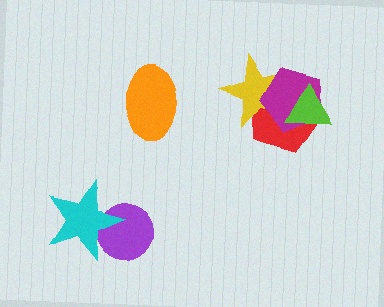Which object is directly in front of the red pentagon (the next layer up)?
The yellow star is directly in front of the red pentagon.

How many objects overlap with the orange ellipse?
0 objects overlap with the orange ellipse.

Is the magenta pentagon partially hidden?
Yes, it is partially covered by another shape.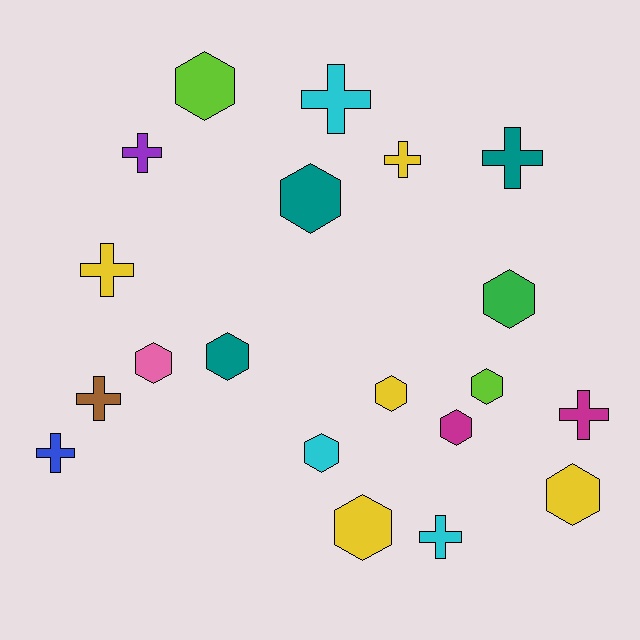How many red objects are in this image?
There are no red objects.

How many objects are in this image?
There are 20 objects.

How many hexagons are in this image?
There are 11 hexagons.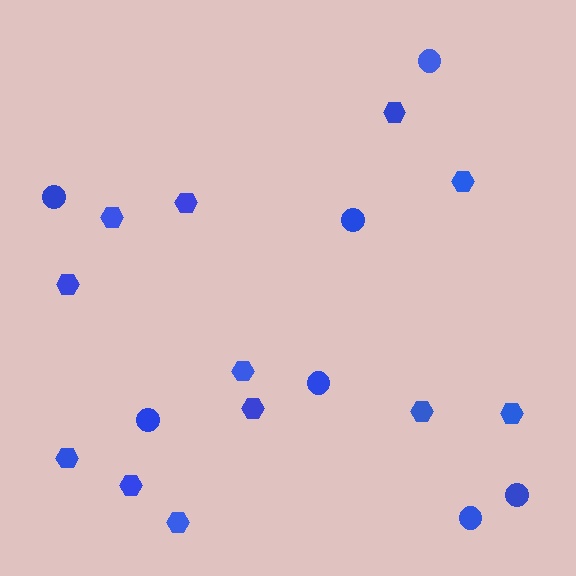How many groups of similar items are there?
There are 2 groups: one group of hexagons (12) and one group of circles (7).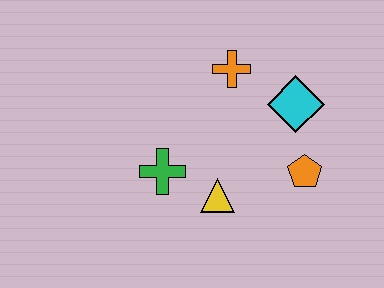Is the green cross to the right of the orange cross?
No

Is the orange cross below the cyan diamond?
No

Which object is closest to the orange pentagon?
The cyan diamond is closest to the orange pentagon.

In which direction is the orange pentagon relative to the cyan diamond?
The orange pentagon is below the cyan diamond.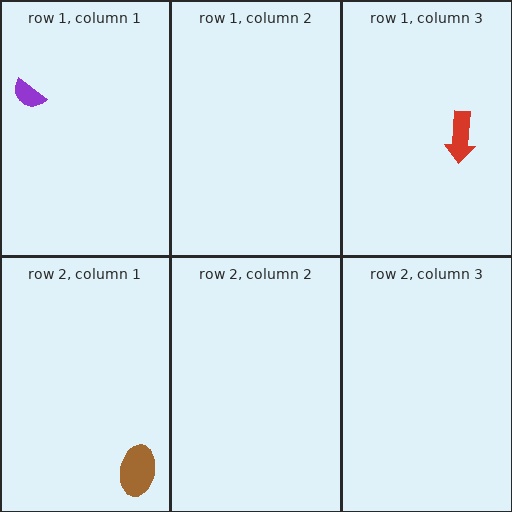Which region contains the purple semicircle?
The row 1, column 1 region.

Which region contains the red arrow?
The row 1, column 3 region.